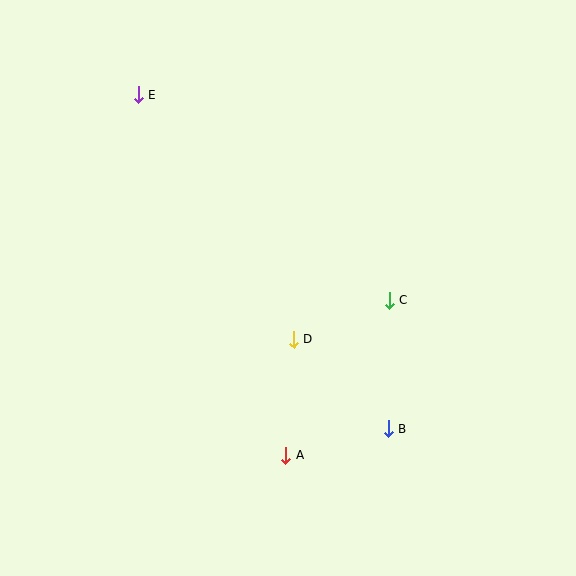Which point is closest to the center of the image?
Point D at (293, 339) is closest to the center.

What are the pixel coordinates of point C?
Point C is at (389, 300).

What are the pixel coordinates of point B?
Point B is at (388, 429).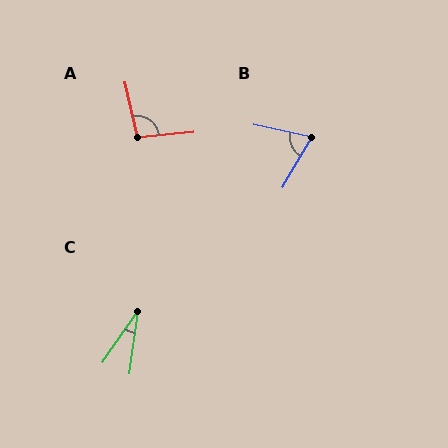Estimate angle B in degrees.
Approximately 72 degrees.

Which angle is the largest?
A, at approximately 98 degrees.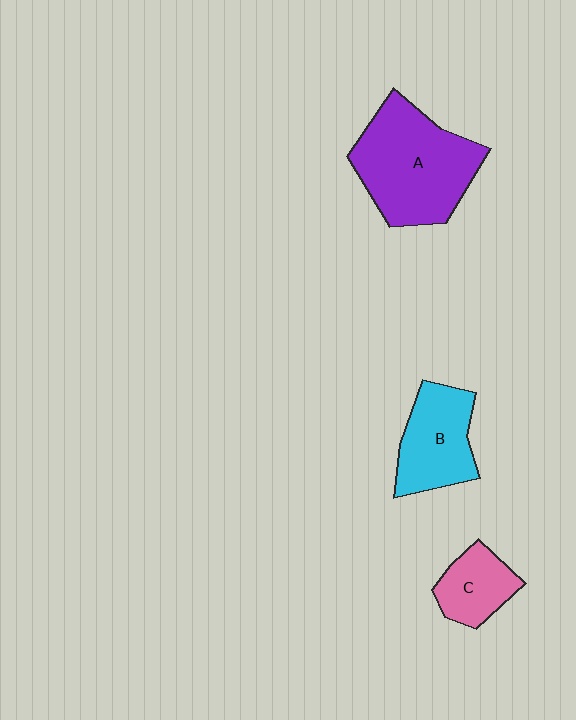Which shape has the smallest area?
Shape C (pink).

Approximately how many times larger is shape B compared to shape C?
Approximately 1.5 times.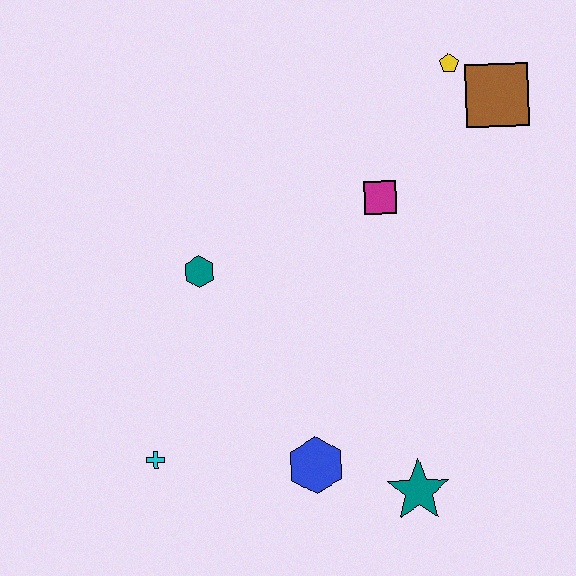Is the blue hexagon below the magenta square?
Yes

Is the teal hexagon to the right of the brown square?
No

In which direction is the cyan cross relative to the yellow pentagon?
The cyan cross is below the yellow pentagon.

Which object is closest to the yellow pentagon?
The brown square is closest to the yellow pentagon.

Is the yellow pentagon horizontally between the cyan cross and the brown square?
Yes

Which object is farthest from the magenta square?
The cyan cross is farthest from the magenta square.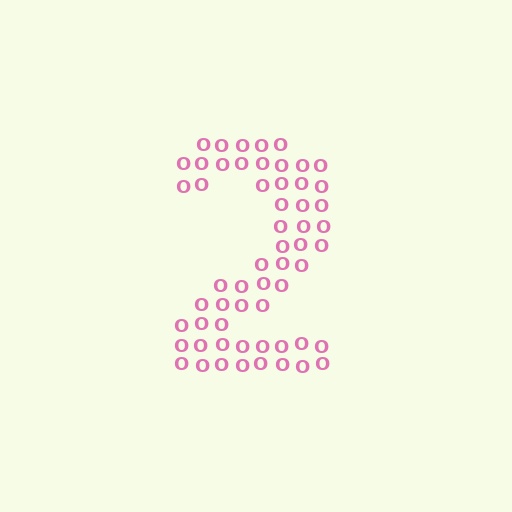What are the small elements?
The small elements are letter O's.